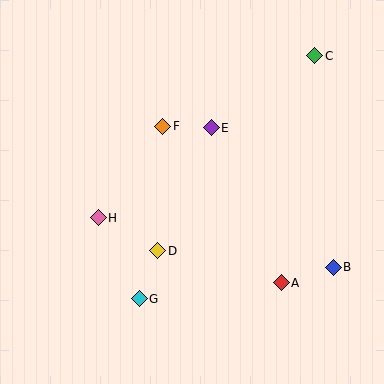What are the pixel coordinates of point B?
Point B is at (333, 267).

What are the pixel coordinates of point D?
Point D is at (158, 251).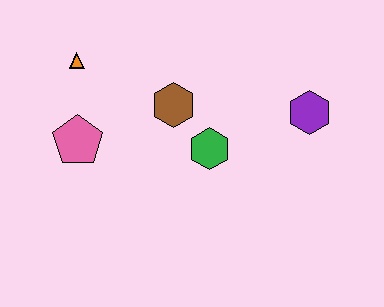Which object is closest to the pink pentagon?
The orange triangle is closest to the pink pentagon.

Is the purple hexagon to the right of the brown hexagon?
Yes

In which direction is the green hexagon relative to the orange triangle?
The green hexagon is to the right of the orange triangle.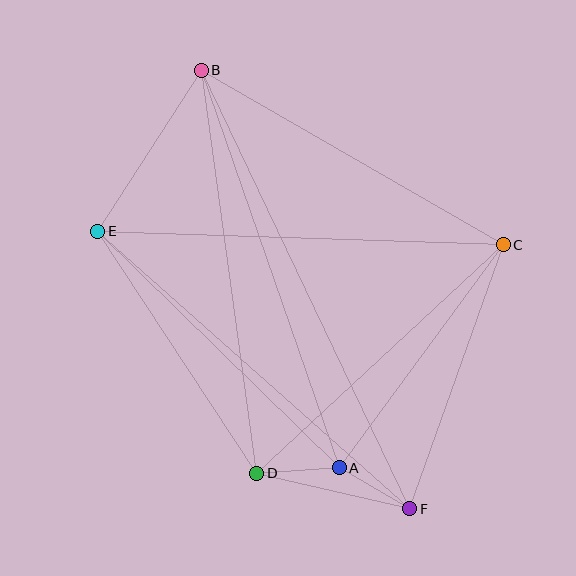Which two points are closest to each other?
Points A and F are closest to each other.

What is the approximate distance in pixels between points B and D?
The distance between B and D is approximately 407 pixels.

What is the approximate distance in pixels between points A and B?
The distance between A and B is approximately 421 pixels.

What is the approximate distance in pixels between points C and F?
The distance between C and F is approximately 280 pixels.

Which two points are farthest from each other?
Points B and F are farthest from each other.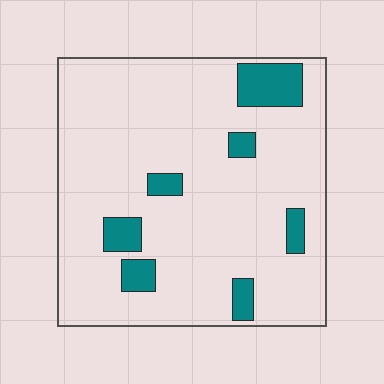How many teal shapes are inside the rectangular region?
7.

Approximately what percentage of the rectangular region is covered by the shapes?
Approximately 10%.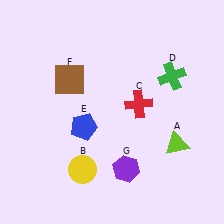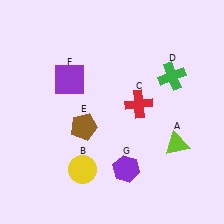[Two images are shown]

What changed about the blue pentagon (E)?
In Image 1, E is blue. In Image 2, it changed to brown.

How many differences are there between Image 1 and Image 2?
There are 2 differences between the two images.